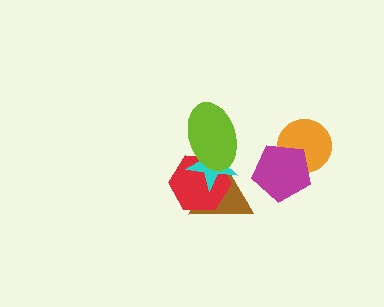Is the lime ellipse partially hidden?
No, no other shape covers it.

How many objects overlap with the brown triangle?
3 objects overlap with the brown triangle.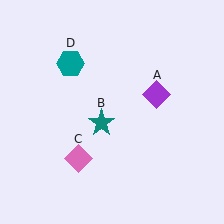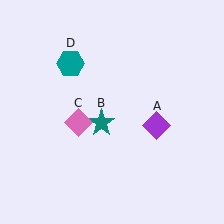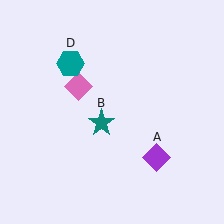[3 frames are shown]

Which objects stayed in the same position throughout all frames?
Teal star (object B) and teal hexagon (object D) remained stationary.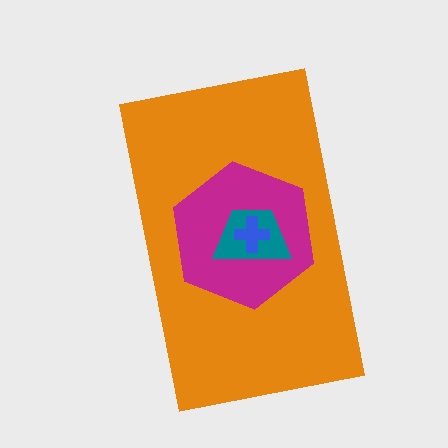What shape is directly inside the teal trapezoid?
The blue cross.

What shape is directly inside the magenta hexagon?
The teal trapezoid.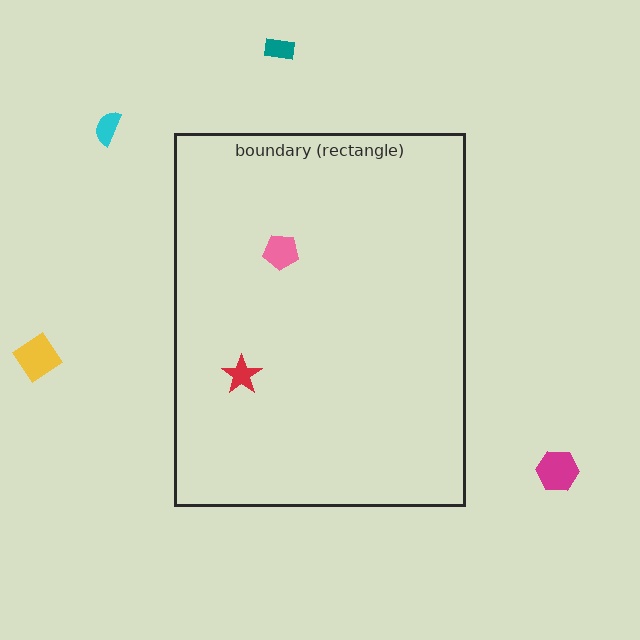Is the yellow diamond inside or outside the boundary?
Outside.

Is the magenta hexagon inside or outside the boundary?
Outside.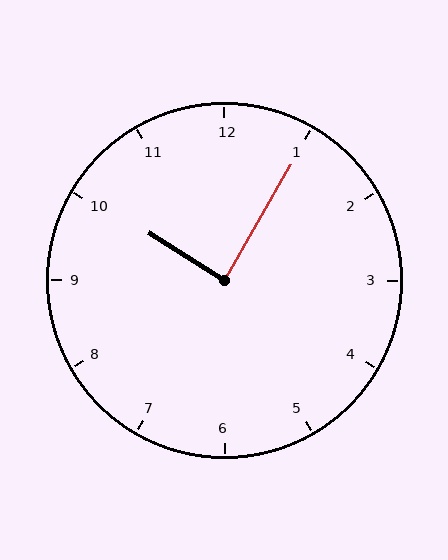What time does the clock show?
10:05.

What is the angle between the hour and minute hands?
Approximately 88 degrees.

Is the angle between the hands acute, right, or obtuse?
It is right.